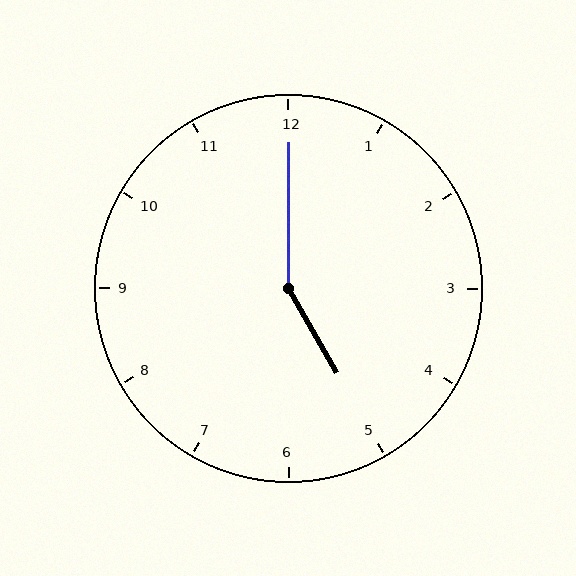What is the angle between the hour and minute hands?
Approximately 150 degrees.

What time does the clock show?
5:00.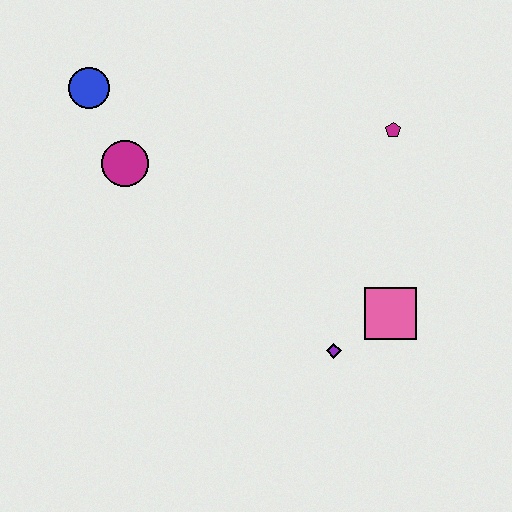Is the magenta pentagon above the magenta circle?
Yes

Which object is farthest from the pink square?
The blue circle is farthest from the pink square.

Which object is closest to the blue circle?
The magenta circle is closest to the blue circle.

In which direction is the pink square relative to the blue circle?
The pink square is to the right of the blue circle.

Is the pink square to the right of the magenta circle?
Yes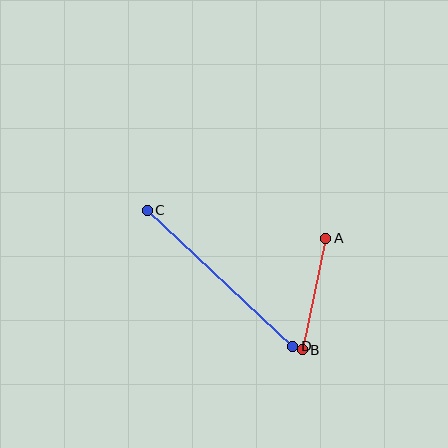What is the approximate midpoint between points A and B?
The midpoint is at approximately (314, 294) pixels.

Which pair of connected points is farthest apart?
Points C and D are farthest apart.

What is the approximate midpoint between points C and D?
The midpoint is at approximately (220, 278) pixels.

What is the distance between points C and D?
The distance is approximately 199 pixels.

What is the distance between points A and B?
The distance is approximately 114 pixels.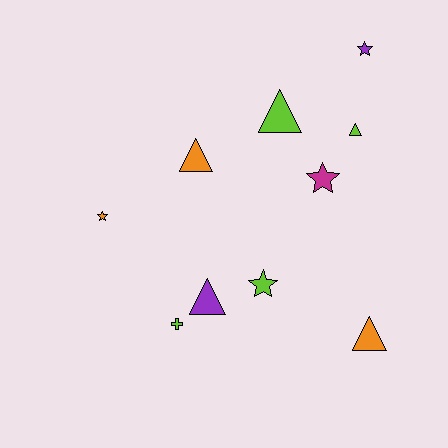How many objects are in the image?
There are 10 objects.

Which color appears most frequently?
Lime, with 4 objects.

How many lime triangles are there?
There are 2 lime triangles.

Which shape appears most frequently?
Triangle, with 5 objects.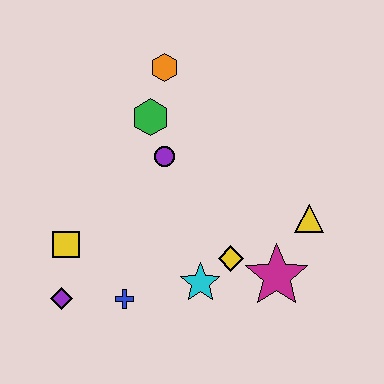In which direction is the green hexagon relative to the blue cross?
The green hexagon is above the blue cross.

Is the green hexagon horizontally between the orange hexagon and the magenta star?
No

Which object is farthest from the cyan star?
The orange hexagon is farthest from the cyan star.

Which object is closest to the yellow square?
The purple diamond is closest to the yellow square.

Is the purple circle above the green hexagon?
No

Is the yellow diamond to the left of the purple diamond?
No